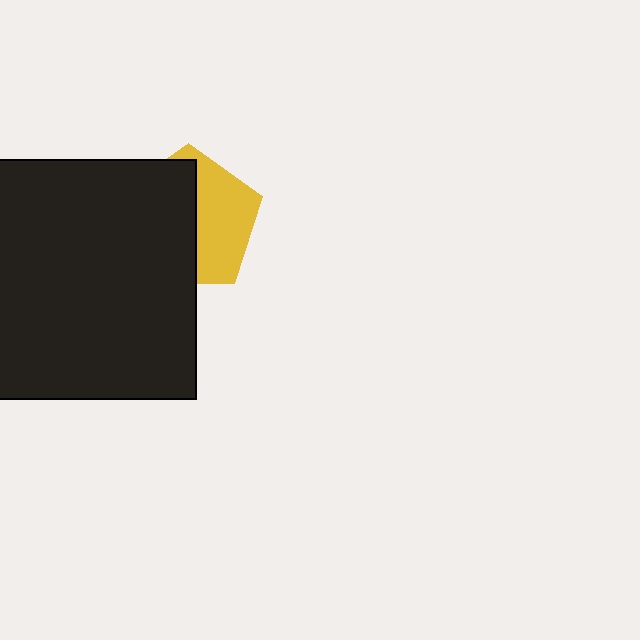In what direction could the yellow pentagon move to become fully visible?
The yellow pentagon could move right. That would shift it out from behind the black square entirely.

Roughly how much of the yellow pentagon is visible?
A small part of it is visible (roughly 44%).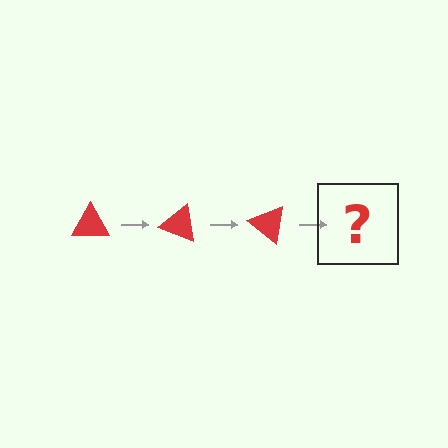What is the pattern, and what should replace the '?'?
The pattern is that the triangle rotates 20 degrees each step. The '?' should be a red triangle rotated 60 degrees.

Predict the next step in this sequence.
The next step is a red triangle rotated 60 degrees.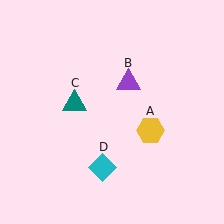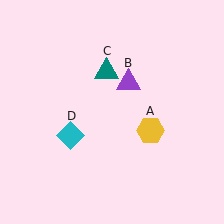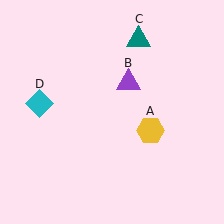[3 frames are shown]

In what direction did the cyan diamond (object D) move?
The cyan diamond (object D) moved up and to the left.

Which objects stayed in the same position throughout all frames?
Yellow hexagon (object A) and purple triangle (object B) remained stationary.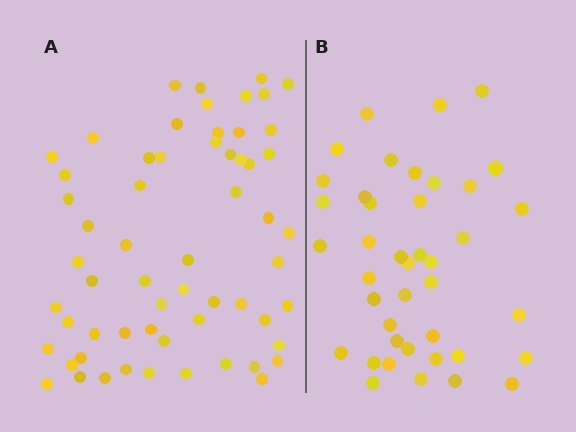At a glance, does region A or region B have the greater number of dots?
Region A (the left region) has more dots.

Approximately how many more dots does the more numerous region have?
Region A has approximately 20 more dots than region B.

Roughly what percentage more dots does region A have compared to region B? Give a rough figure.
About 45% more.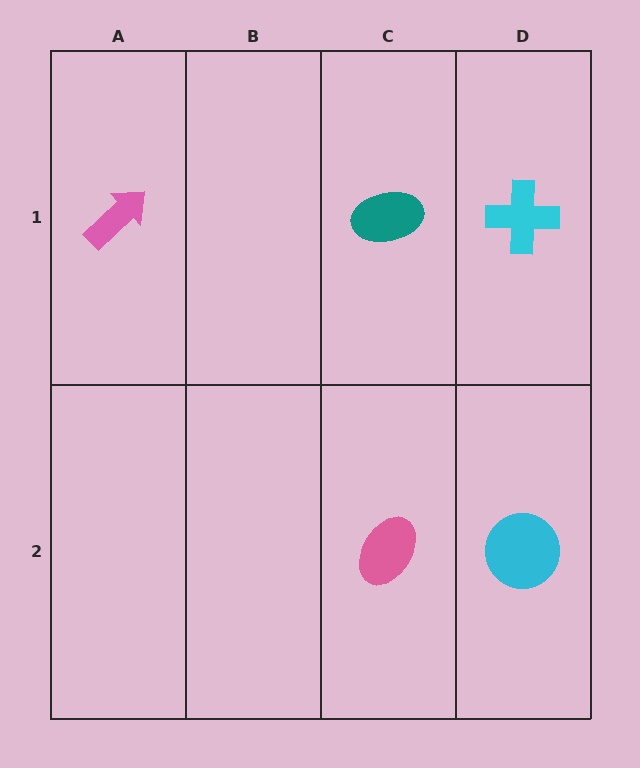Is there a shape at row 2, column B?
No, that cell is empty.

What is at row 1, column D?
A cyan cross.